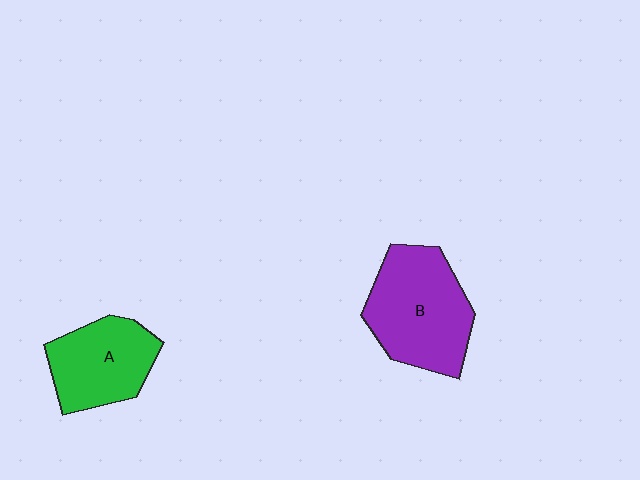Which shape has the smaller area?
Shape A (green).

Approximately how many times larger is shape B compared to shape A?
Approximately 1.3 times.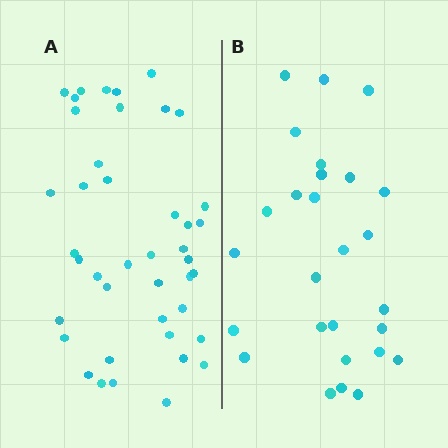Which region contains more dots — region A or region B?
Region A (the left region) has more dots.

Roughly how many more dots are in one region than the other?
Region A has approximately 15 more dots than region B.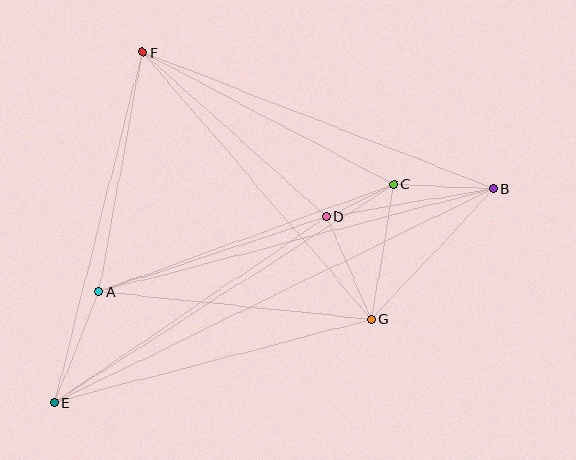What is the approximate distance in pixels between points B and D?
The distance between B and D is approximately 169 pixels.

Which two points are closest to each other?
Points C and D are closest to each other.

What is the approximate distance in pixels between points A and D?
The distance between A and D is approximately 240 pixels.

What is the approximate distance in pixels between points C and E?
The distance between C and E is approximately 403 pixels.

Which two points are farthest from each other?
Points B and E are farthest from each other.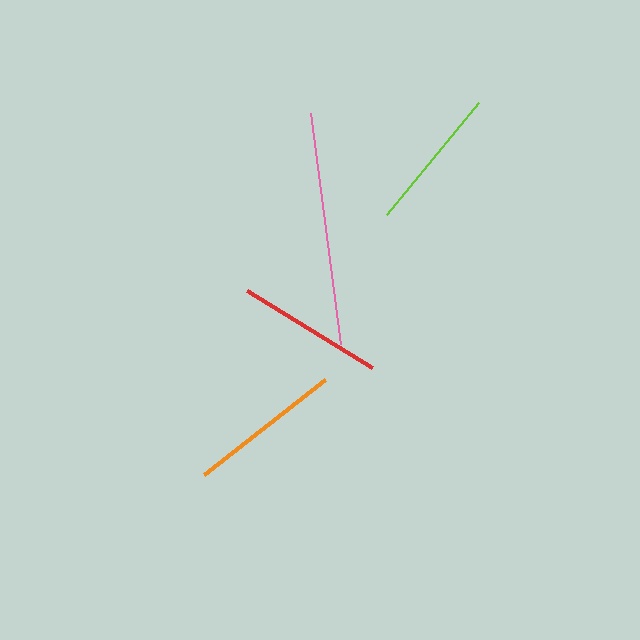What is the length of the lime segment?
The lime segment is approximately 145 pixels long.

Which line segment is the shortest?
The lime line is the shortest at approximately 145 pixels.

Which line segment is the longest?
The pink line is the longest at approximately 233 pixels.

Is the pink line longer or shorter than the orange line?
The pink line is longer than the orange line.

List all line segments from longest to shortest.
From longest to shortest: pink, orange, red, lime.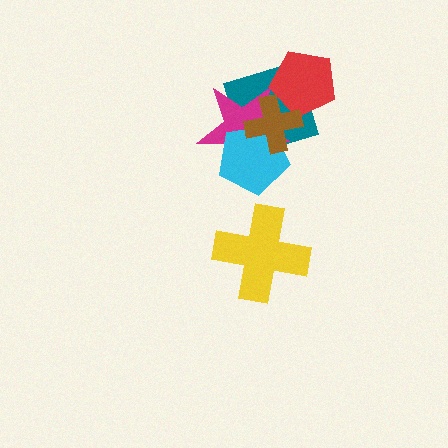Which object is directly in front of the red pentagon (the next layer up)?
The magenta star is directly in front of the red pentagon.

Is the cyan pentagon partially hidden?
Yes, it is partially covered by another shape.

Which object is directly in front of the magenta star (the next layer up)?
The cyan pentagon is directly in front of the magenta star.